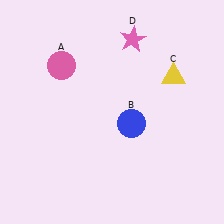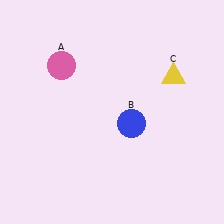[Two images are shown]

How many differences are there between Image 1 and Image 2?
There is 1 difference between the two images.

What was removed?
The pink star (D) was removed in Image 2.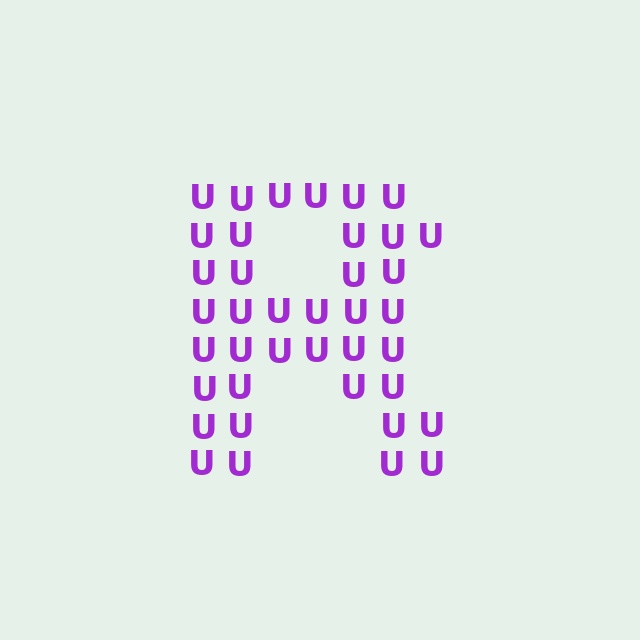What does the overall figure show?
The overall figure shows the letter R.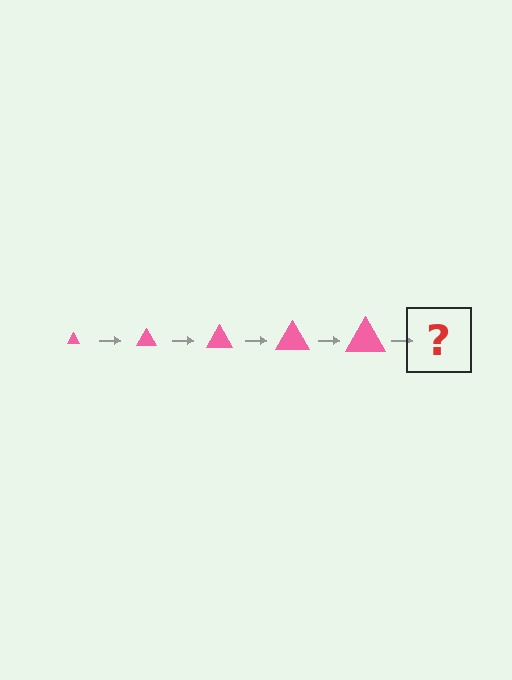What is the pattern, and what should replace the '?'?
The pattern is that the triangle gets progressively larger each step. The '?' should be a pink triangle, larger than the previous one.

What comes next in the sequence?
The next element should be a pink triangle, larger than the previous one.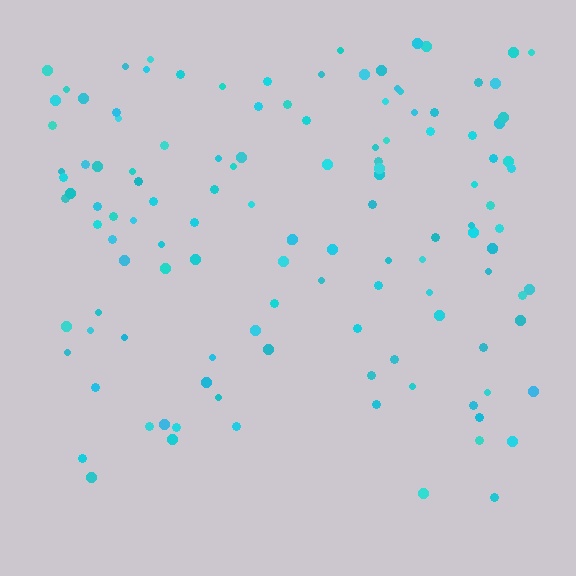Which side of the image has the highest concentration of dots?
The top.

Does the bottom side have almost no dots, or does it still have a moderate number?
Still a moderate number, just noticeably fewer than the top.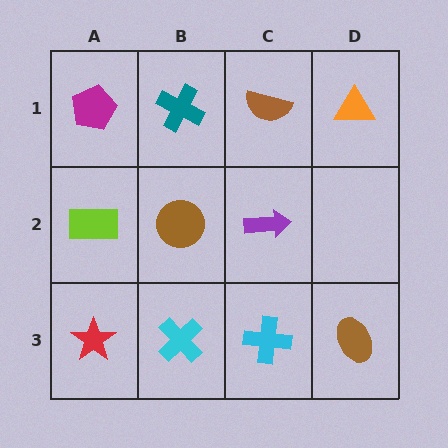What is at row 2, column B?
A brown circle.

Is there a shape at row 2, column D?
No, that cell is empty.